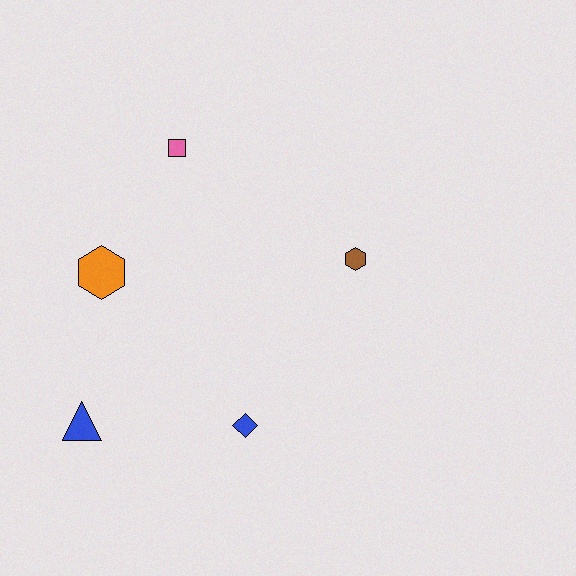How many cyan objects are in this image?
There are no cyan objects.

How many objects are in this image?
There are 5 objects.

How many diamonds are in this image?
There is 1 diamond.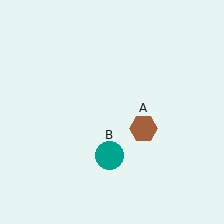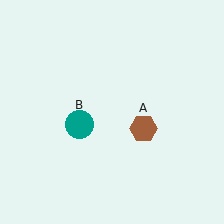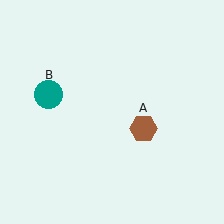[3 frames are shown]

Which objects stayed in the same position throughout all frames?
Brown hexagon (object A) remained stationary.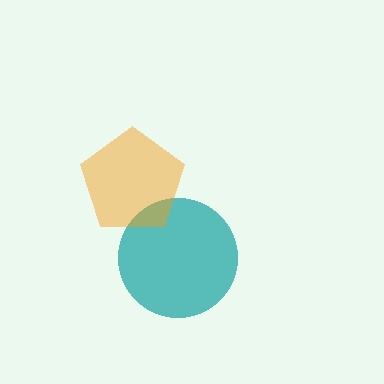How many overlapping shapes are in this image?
There are 2 overlapping shapes in the image.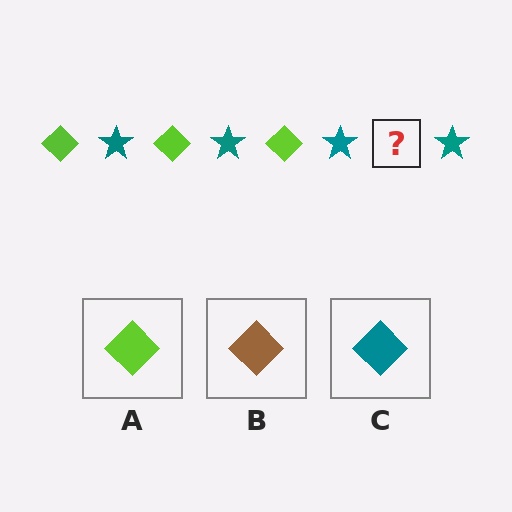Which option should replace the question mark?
Option A.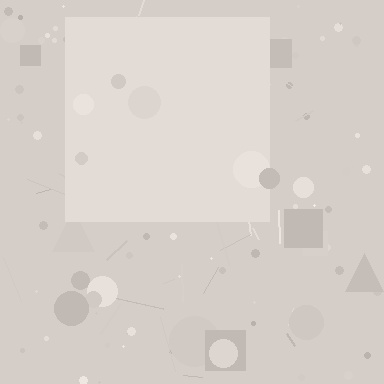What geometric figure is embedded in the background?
A square is embedded in the background.